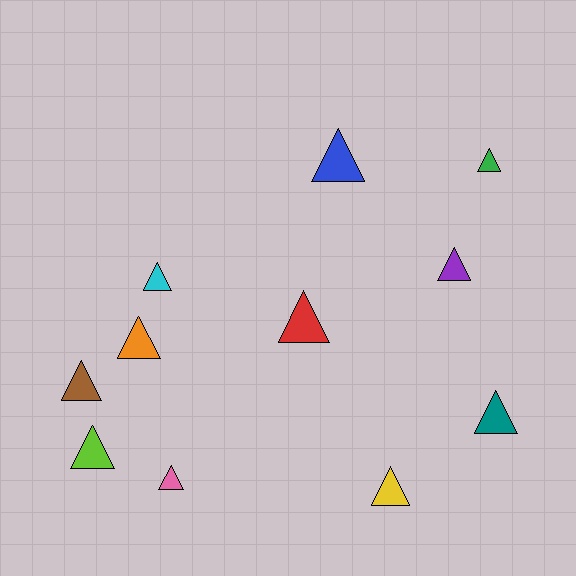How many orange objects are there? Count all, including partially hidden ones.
There is 1 orange object.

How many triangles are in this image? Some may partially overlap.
There are 11 triangles.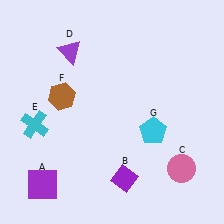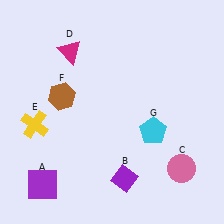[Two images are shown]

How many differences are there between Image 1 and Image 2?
There are 2 differences between the two images.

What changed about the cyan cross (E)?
In Image 1, E is cyan. In Image 2, it changed to yellow.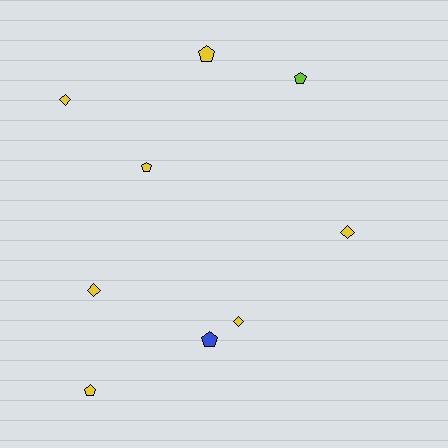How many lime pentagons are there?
There is 1 lime pentagon.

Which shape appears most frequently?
Pentagon, with 5 objects.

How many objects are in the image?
There are 9 objects.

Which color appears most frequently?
Yellow, with 7 objects.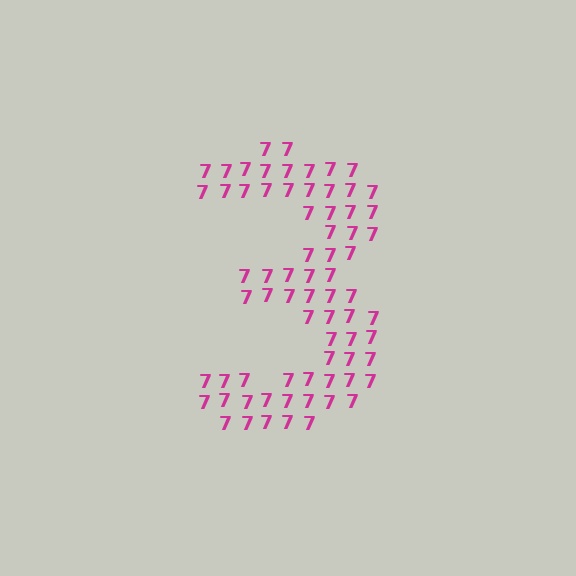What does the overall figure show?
The overall figure shows the digit 3.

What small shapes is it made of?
It is made of small digit 7's.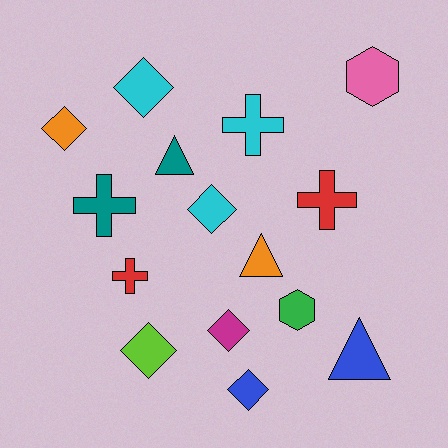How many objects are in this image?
There are 15 objects.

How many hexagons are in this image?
There are 2 hexagons.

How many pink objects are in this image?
There is 1 pink object.